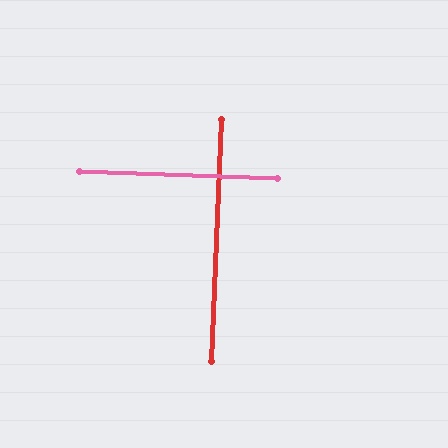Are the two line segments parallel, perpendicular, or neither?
Perpendicular — they meet at approximately 90°.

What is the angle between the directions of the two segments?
Approximately 90 degrees.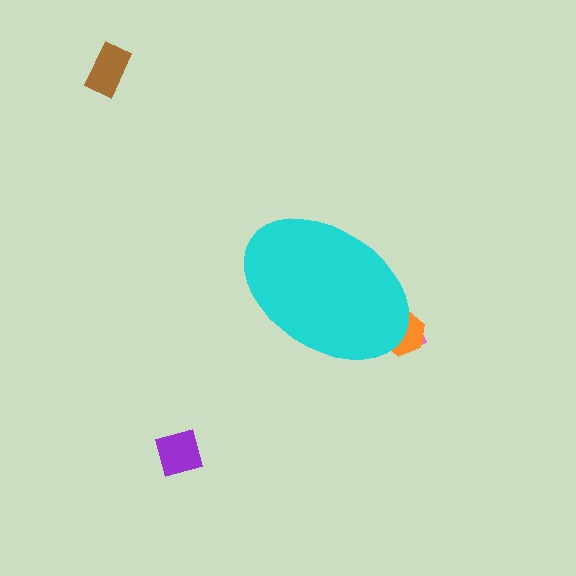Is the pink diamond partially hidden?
Yes, the pink diamond is partially hidden behind the cyan ellipse.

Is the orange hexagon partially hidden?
Yes, the orange hexagon is partially hidden behind the cyan ellipse.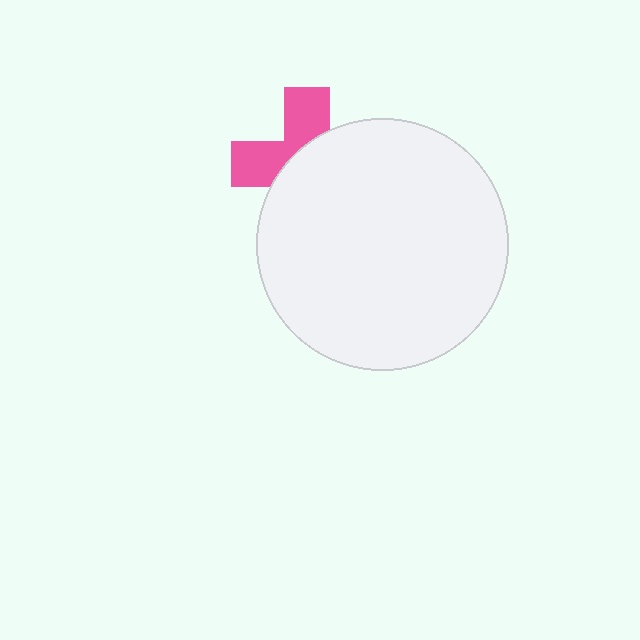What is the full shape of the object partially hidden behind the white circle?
The partially hidden object is a pink cross.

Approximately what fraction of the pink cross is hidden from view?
Roughly 59% of the pink cross is hidden behind the white circle.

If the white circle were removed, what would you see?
You would see the complete pink cross.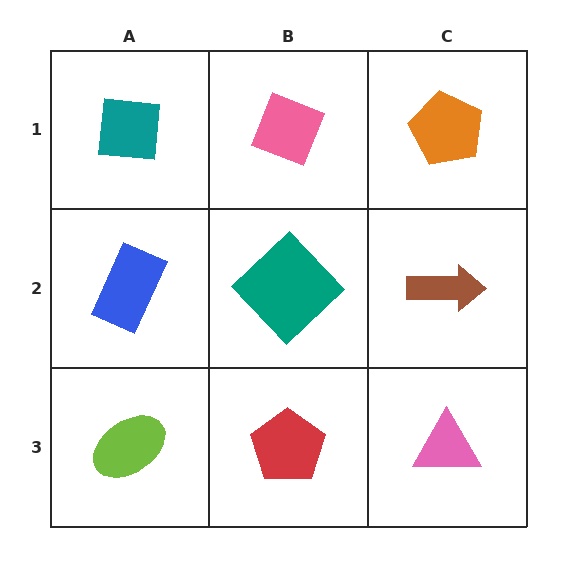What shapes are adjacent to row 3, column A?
A blue rectangle (row 2, column A), a red pentagon (row 3, column B).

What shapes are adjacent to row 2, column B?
A pink diamond (row 1, column B), a red pentagon (row 3, column B), a blue rectangle (row 2, column A), a brown arrow (row 2, column C).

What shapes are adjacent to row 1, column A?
A blue rectangle (row 2, column A), a pink diamond (row 1, column B).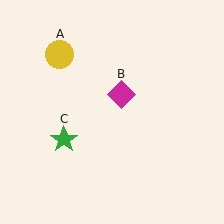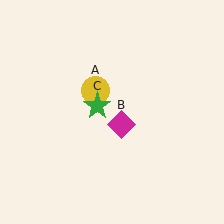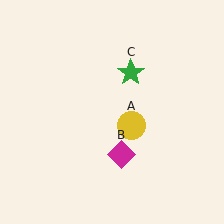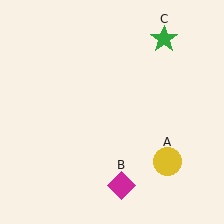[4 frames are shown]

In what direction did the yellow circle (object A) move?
The yellow circle (object A) moved down and to the right.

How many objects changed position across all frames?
3 objects changed position: yellow circle (object A), magenta diamond (object B), green star (object C).